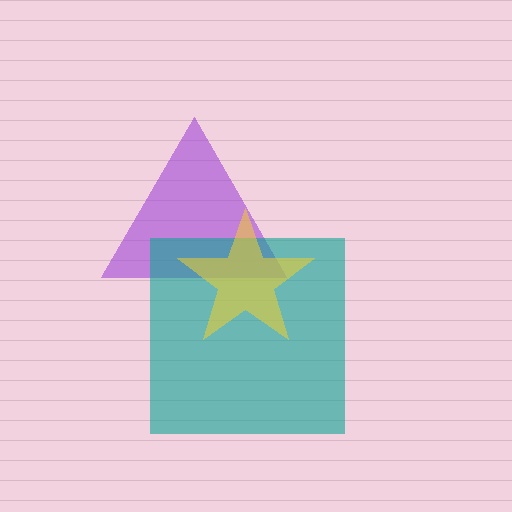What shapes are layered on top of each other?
The layered shapes are: a purple triangle, a teal square, a yellow star.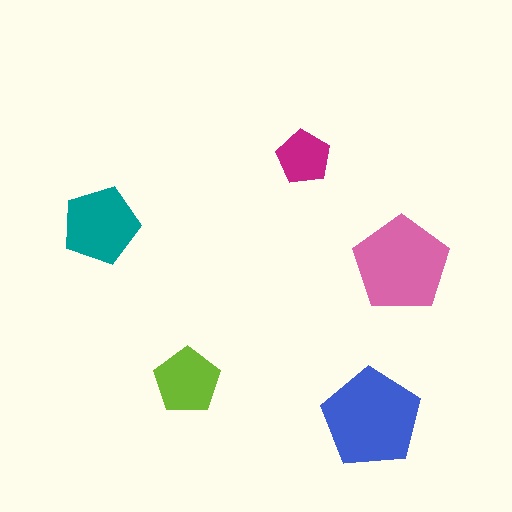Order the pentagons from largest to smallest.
the blue one, the pink one, the teal one, the lime one, the magenta one.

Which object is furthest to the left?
The teal pentagon is leftmost.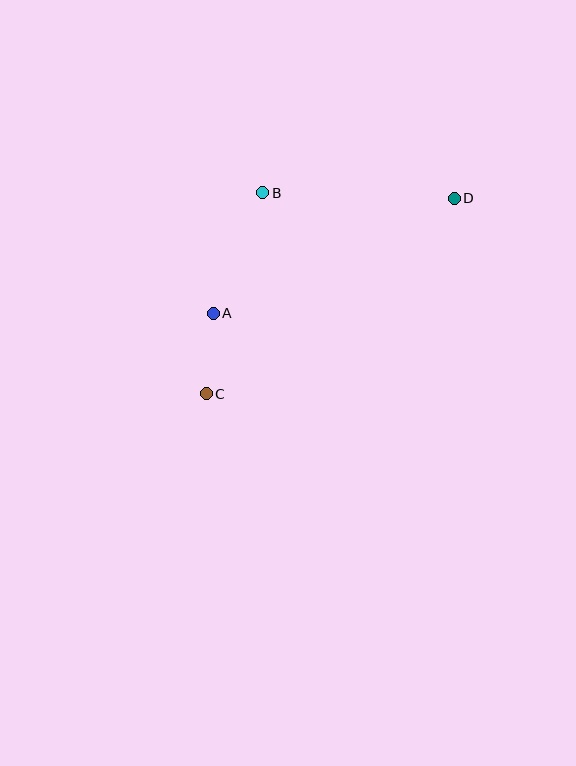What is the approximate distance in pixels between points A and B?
The distance between A and B is approximately 130 pixels.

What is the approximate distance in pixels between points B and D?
The distance between B and D is approximately 191 pixels.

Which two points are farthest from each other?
Points C and D are farthest from each other.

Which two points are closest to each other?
Points A and C are closest to each other.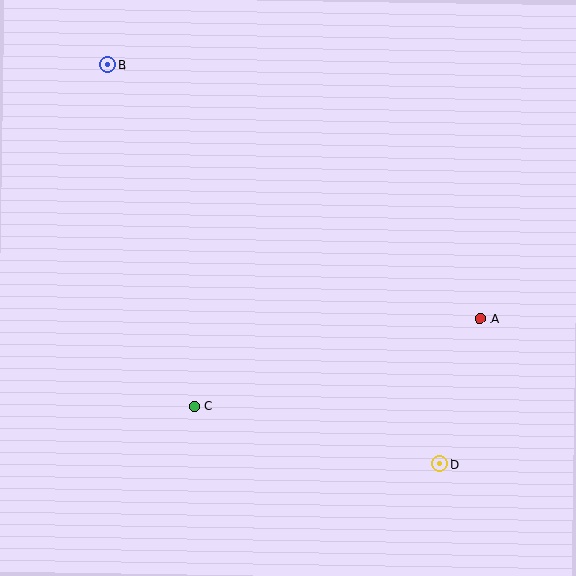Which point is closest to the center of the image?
Point C at (195, 406) is closest to the center.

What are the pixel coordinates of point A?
Point A is at (480, 319).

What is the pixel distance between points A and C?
The distance between A and C is 299 pixels.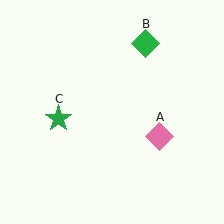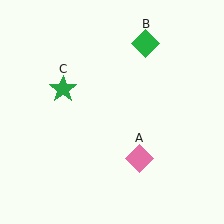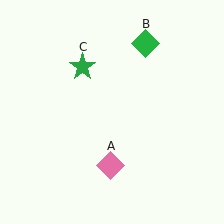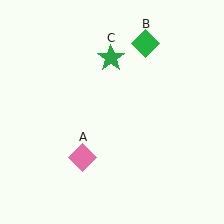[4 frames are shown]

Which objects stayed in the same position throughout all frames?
Green diamond (object B) remained stationary.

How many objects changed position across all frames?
2 objects changed position: pink diamond (object A), green star (object C).